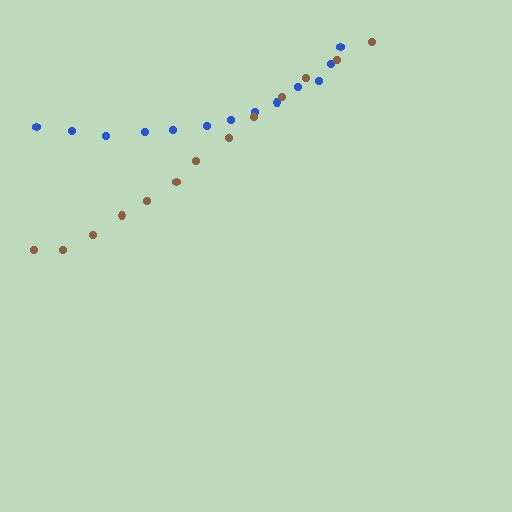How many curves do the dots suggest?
There are 2 distinct paths.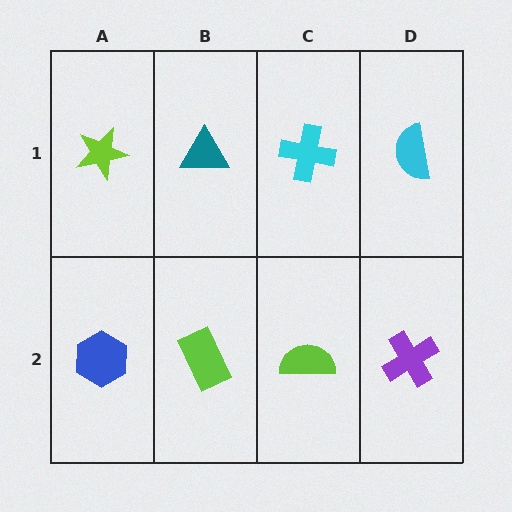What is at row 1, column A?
A lime star.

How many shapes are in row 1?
4 shapes.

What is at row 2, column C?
A lime semicircle.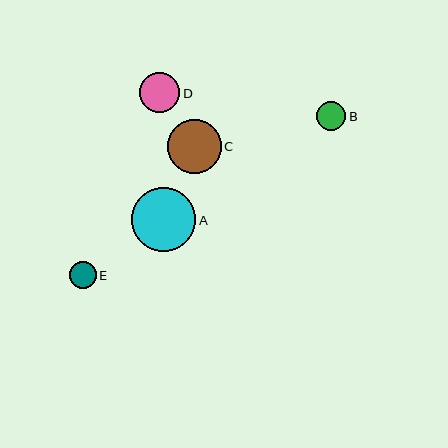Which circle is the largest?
Circle A is the largest with a size of approximately 64 pixels.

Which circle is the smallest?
Circle E is the smallest with a size of approximately 26 pixels.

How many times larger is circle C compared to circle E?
Circle C is approximately 2.1 times the size of circle E.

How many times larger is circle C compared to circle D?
Circle C is approximately 1.3 times the size of circle D.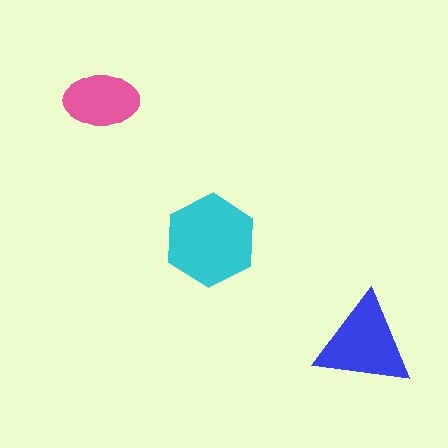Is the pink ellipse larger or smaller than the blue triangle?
Smaller.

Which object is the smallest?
The pink ellipse.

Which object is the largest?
The cyan hexagon.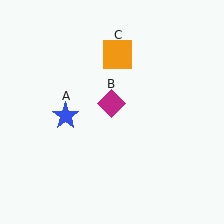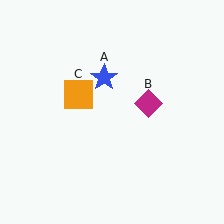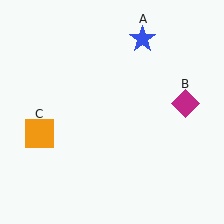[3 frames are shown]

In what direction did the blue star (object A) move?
The blue star (object A) moved up and to the right.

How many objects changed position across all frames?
3 objects changed position: blue star (object A), magenta diamond (object B), orange square (object C).